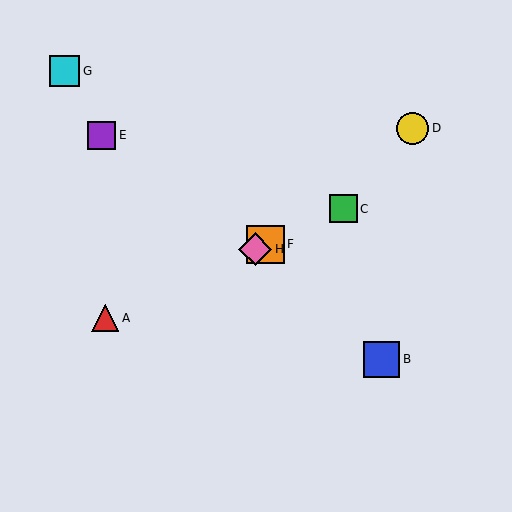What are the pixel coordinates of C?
Object C is at (343, 209).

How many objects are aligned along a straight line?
4 objects (A, C, F, H) are aligned along a straight line.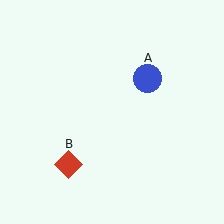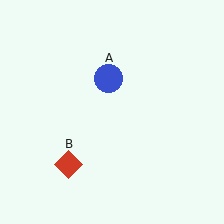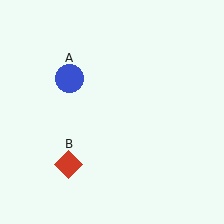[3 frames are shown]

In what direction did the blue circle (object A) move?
The blue circle (object A) moved left.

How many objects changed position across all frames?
1 object changed position: blue circle (object A).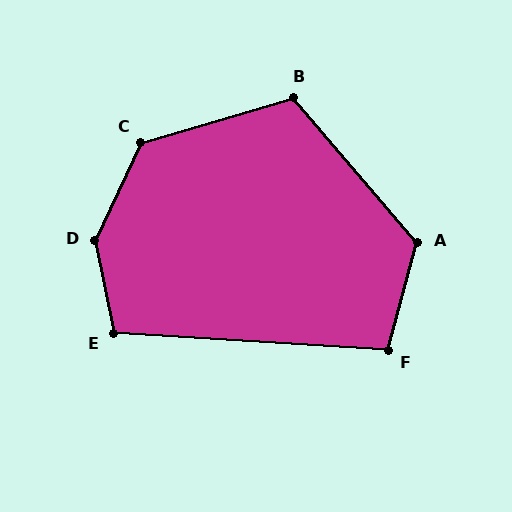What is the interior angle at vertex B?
Approximately 115 degrees (obtuse).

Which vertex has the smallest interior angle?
F, at approximately 102 degrees.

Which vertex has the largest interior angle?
D, at approximately 144 degrees.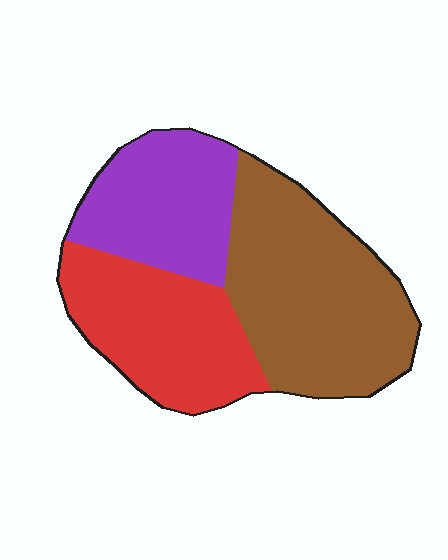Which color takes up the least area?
Purple, at roughly 25%.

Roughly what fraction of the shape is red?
Red takes up between a sixth and a third of the shape.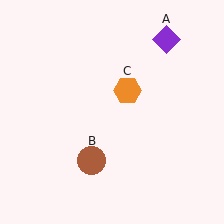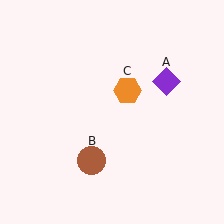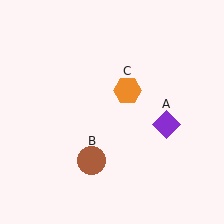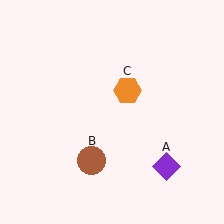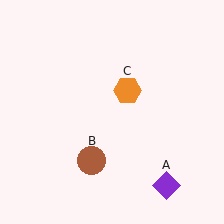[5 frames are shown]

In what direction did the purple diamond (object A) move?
The purple diamond (object A) moved down.